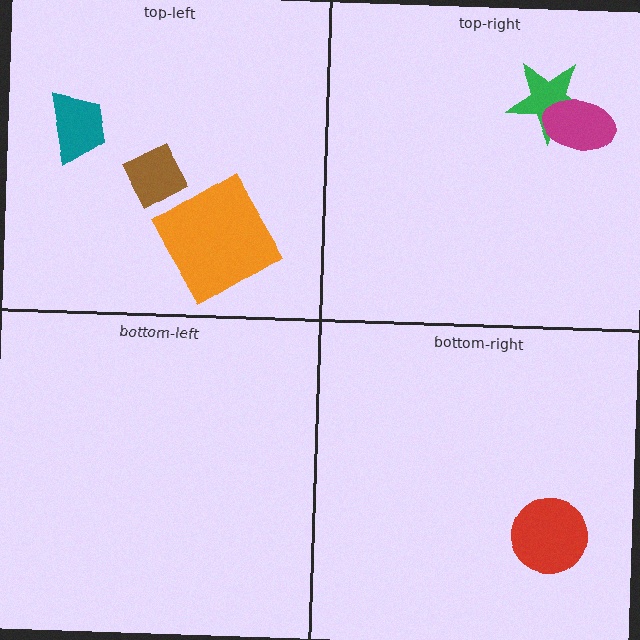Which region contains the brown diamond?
The top-left region.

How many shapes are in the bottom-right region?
1.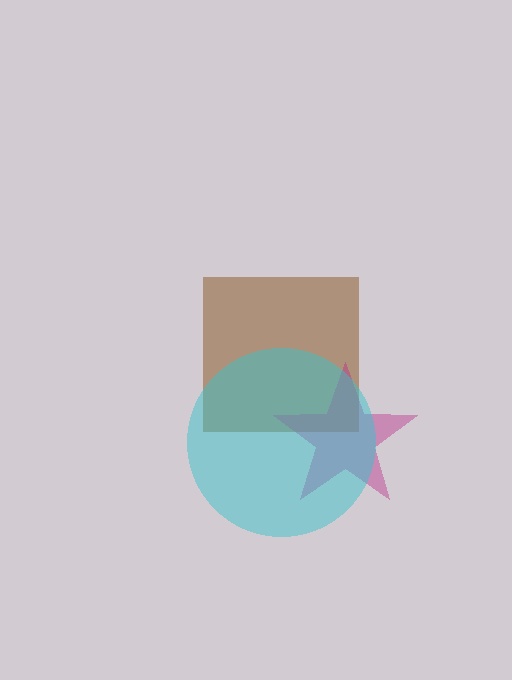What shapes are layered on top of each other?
The layered shapes are: a brown square, a magenta star, a cyan circle.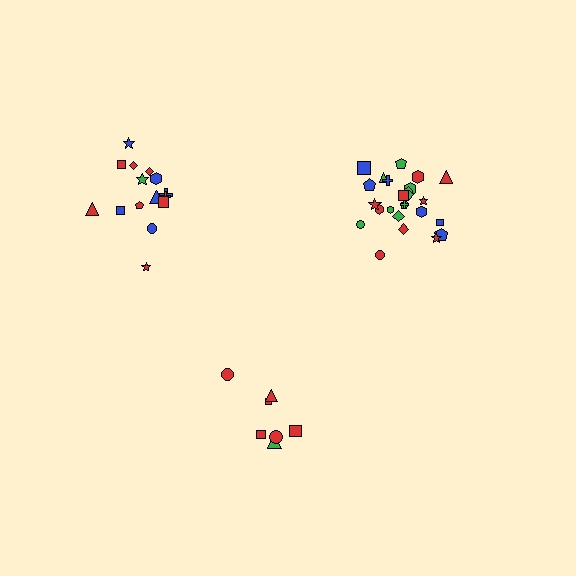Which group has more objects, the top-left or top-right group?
The top-right group.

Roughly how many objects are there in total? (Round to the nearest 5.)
Roughly 45 objects in total.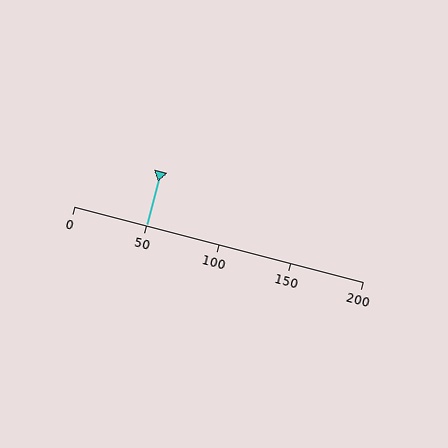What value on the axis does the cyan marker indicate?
The marker indicates approximately 50.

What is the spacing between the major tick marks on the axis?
The major ticks are spaced 50 apart.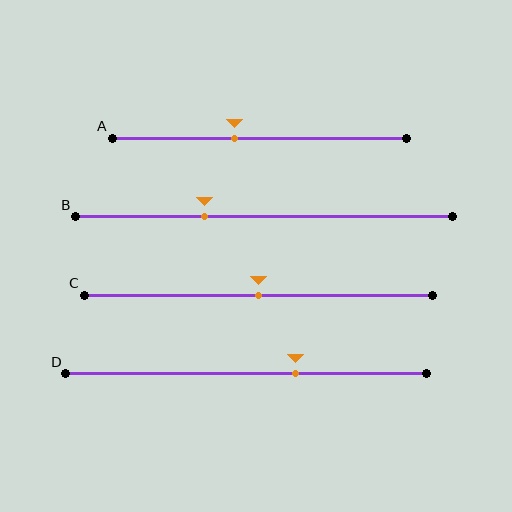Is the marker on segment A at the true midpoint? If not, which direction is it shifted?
No, the marker on segment A is shifted to the left by about 8% of the segment length.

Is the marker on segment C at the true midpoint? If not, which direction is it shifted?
Yes, the marker on segment C is at the true midpoint.